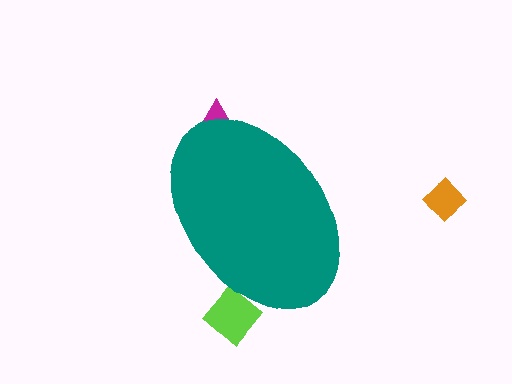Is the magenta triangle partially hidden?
Yes, the magenta triangle is partially hidden behind the teal ellipse.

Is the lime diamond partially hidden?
Yes, the lime diamond is partially hidden behind the teal ellipse.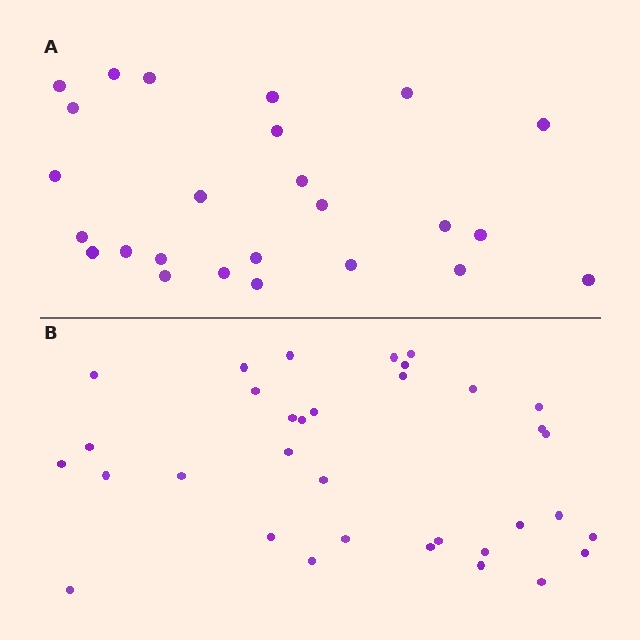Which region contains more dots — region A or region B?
Region B (the bottom region) has more dots.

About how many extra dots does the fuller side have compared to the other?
Region B has roughly 8 or so more dots than region A.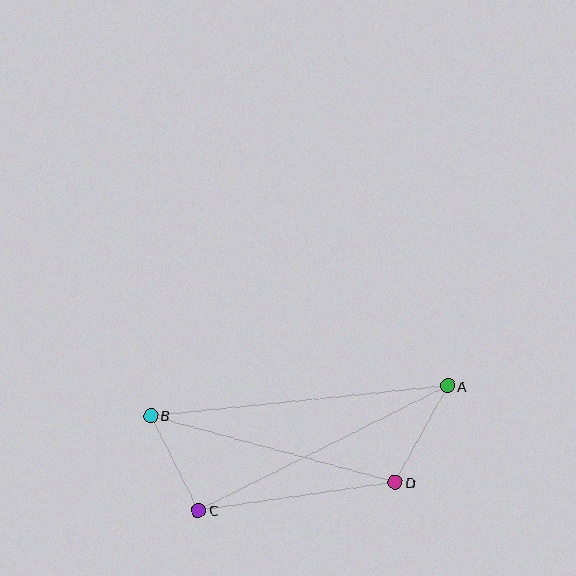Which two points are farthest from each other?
Points A and B are farthest from each other.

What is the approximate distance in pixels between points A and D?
The distance between A and D is approximately 110 pixels.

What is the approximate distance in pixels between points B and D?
The distance between B and D is approximately 253 pixels.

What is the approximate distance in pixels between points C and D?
The distance between C and D is approximately 199 pixels.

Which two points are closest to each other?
Points B and C are closest to each other.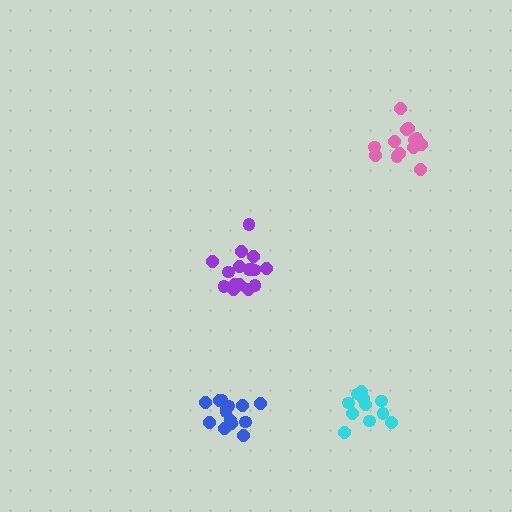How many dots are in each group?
Group 1: 14 dots, Group 2: 12 dots, Group 3: 14 dots, Group 4: 16 dots (56 total).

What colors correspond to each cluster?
The clusters are colored: pink, cyan, blue, purple.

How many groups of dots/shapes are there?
There are 4 groups.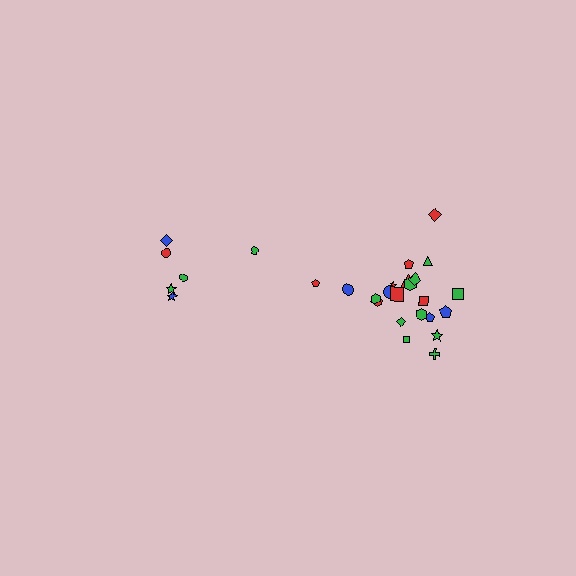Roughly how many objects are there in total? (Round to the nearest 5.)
Roughly 30 objects in total.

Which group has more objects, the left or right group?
The right group.